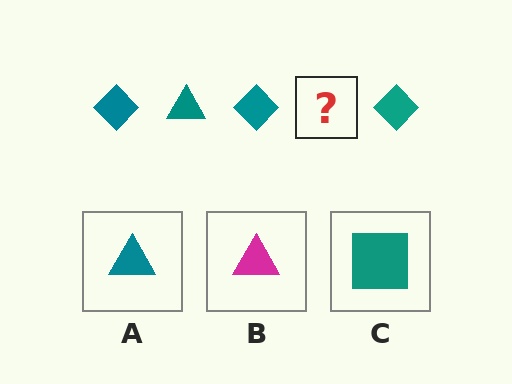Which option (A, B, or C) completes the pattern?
A.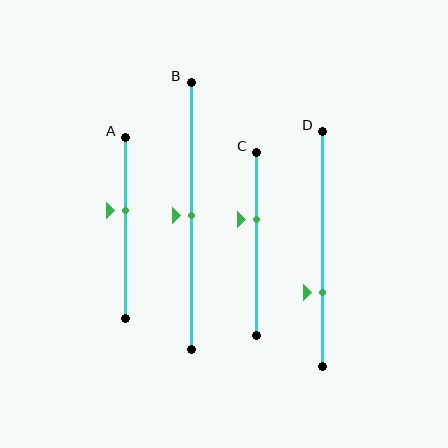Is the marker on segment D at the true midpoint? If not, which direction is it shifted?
No, the marker on segment D is shifted downward by about 19% of the segment length.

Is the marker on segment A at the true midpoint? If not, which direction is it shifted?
No, the marker on segment A is shifted upward by about 10% of the segment length.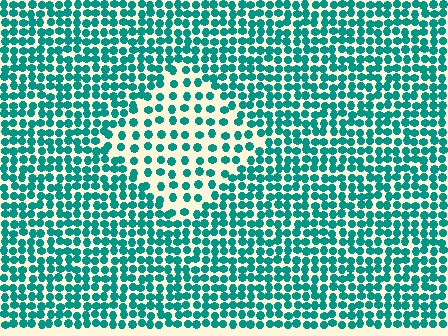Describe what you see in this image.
The image contains small teal elements arranged at two different densities. A diamond-shaped region is visible where the elements are less densely packed than the surrounding area.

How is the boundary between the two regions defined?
The boundary is defined by a change in element density (approximately 2.0x ratio). All elements are the same color, size, and shape.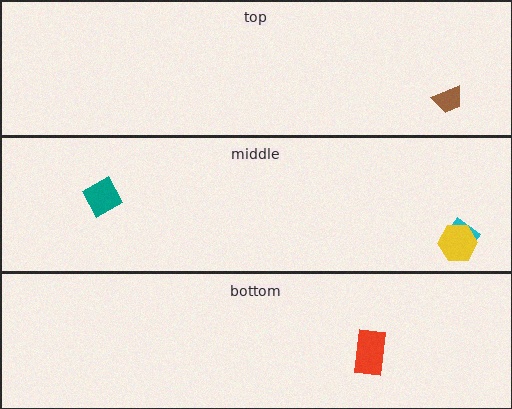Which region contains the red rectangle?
The bottom region.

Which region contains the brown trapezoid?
The top region.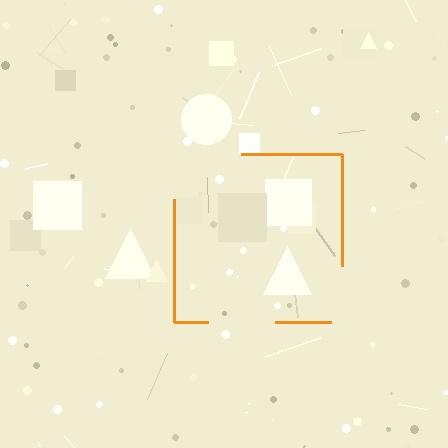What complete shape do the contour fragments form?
The contour fragments form a square.